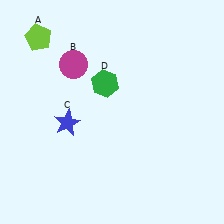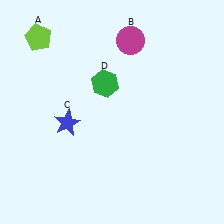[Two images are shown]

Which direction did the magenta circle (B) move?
The magenta circle (B) moved right.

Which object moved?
The magenta circle (B) moved right.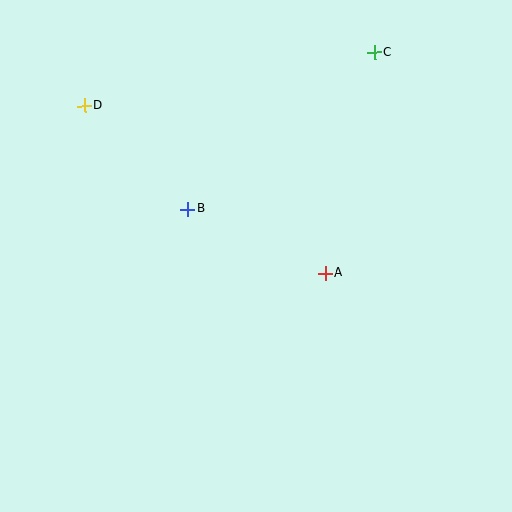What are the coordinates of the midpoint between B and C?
The midpoint between B and C is at (281, 131).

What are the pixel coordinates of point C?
Point C is at (374, 53).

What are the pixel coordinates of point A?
Point A is at (325, 273).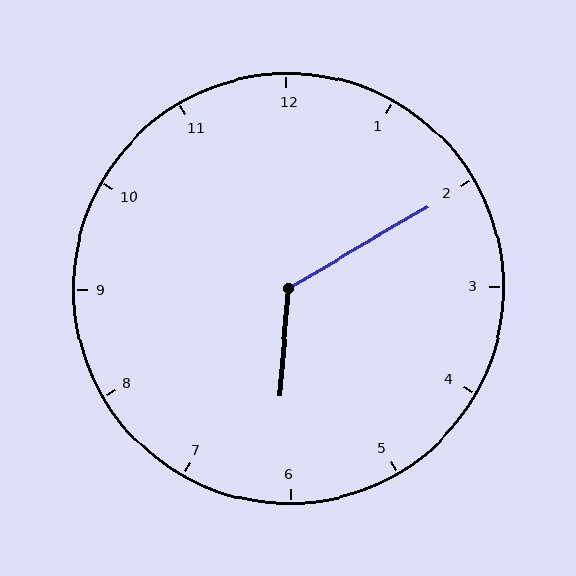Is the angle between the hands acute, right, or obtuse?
It is obtuse.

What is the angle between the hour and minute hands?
Approximately 125 degrees.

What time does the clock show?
6:10.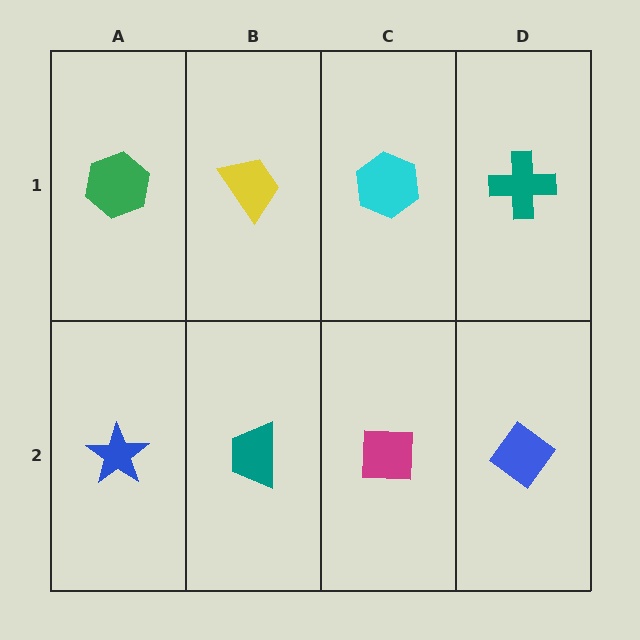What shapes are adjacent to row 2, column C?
A cyan hexagon (row 1, column C), a teal trapezoid (row 2, column B), a blue diamond (row 2, column D).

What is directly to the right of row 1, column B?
A cyan hexagon.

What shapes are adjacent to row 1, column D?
A blue diamond (row 2, column D), a cyan hexagon (row 1, column C).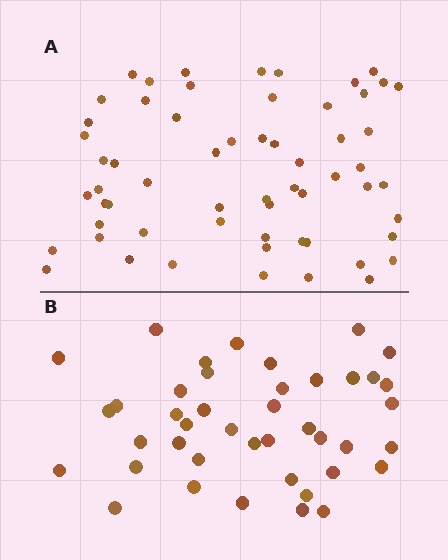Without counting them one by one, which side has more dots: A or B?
Region A (the top region) has more dots.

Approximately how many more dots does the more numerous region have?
Region A has approximately 20 more dots than region B.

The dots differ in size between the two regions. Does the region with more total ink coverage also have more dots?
No. Region B has more total ink coverage because its dots are larger, but region A actually contains more individual dots. Total area can be misleading — the number of items is what matters here.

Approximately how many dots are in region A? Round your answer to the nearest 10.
About 60 dots.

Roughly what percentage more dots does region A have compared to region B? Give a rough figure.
About 45% more.